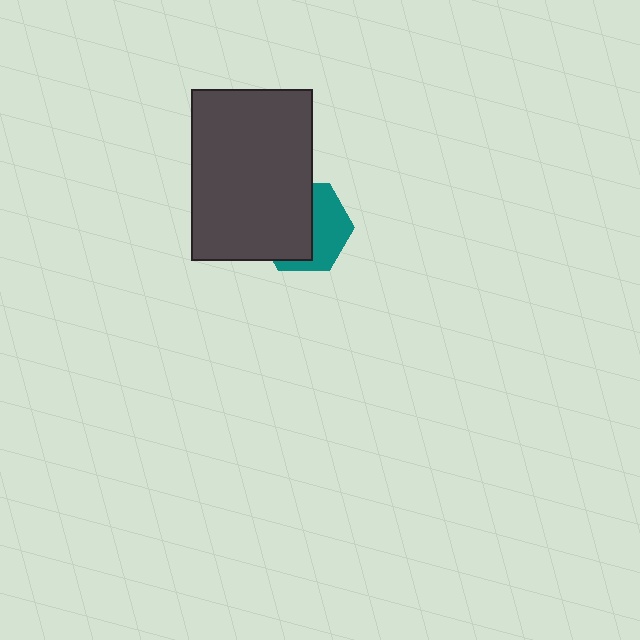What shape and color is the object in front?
The object in front is a dark gray rectangle.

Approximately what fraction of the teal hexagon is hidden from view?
Roughly 57% of the teal hexagon is hidden behind the dark gray rectangle.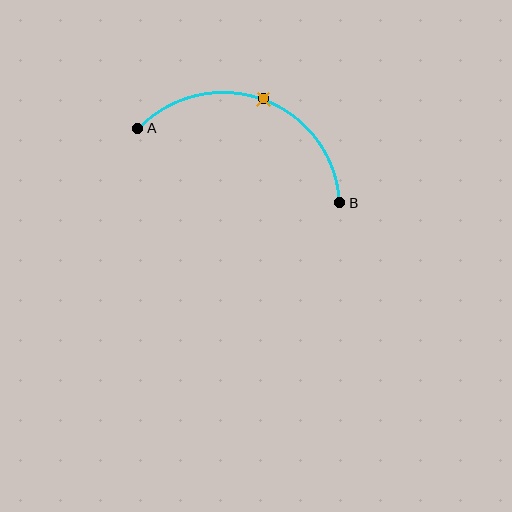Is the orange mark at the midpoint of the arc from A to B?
Yes. The orange mark lies on the arc at equal arc-length from both A and B — it is the arc midpoint.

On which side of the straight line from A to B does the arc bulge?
The arc bulges above the straight line connecting A and B.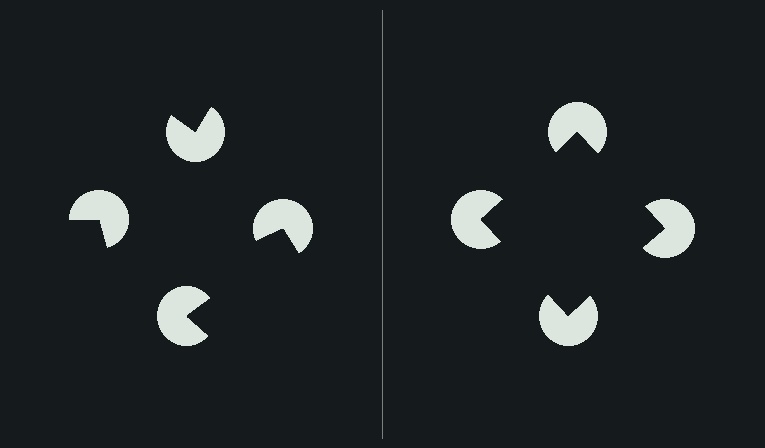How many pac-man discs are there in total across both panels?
8 — 4 on each side.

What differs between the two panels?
The pac-man discs are positioned identically on both sides; only the wedge orientations differ. On the right they align to a square; on the left they are misaligned.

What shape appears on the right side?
An illusory square.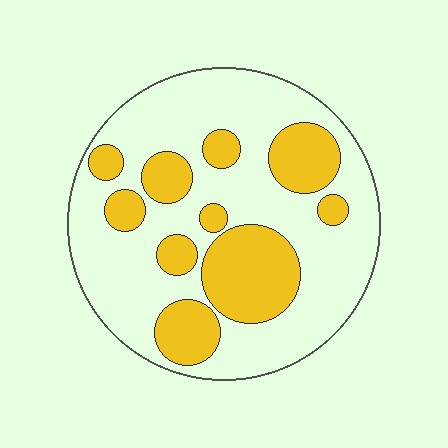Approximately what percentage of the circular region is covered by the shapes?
Approximately 30%.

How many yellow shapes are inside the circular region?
10.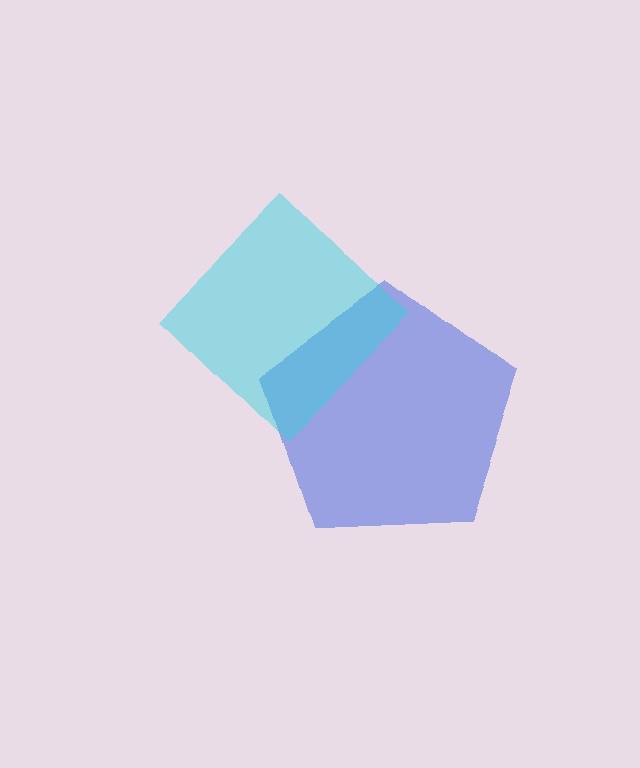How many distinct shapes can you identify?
There are 2 distinct shapes: a blue pentagon, a cyan diamond.